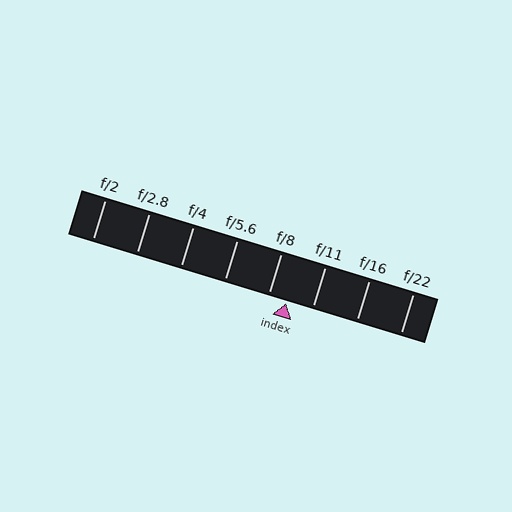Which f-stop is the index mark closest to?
The index mark is closest to f/8.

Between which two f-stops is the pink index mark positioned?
The index mark is between f/8 and f/11.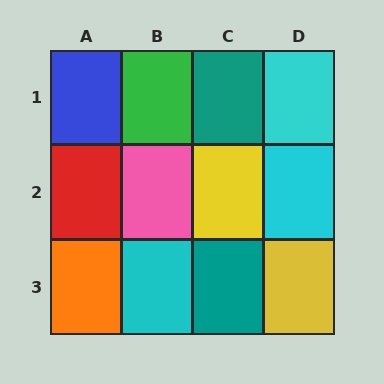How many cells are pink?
1 cell is pink.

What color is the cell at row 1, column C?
Teal.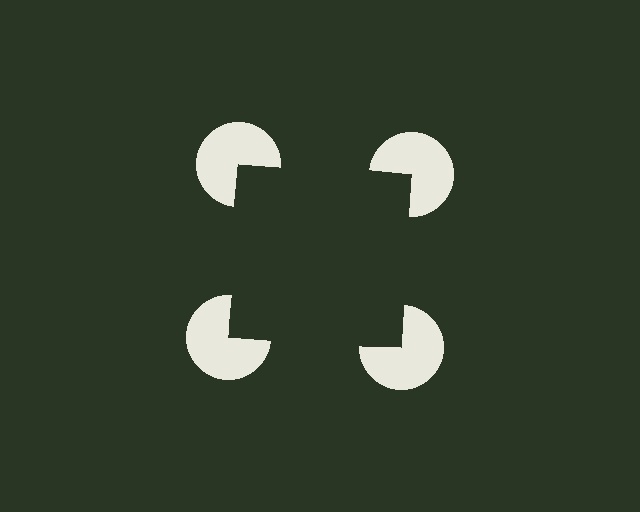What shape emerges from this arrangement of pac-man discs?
An illusory square — its edges are inferred from the aligned wedge cuts in the pac-man discs, not physically drawn.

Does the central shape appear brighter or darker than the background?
It typically appears slightly darker than the background, even though no actual brightness change is drawn.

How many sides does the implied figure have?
4 sides.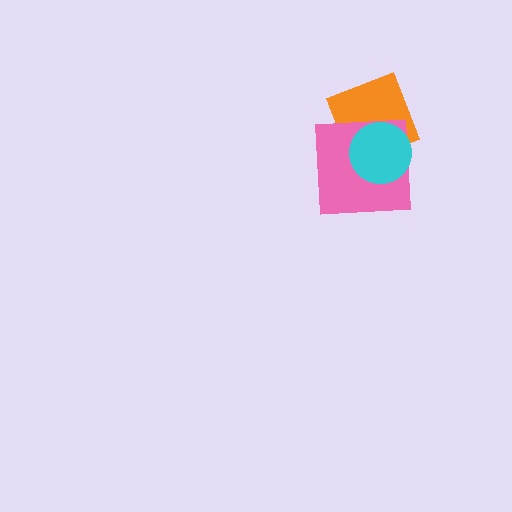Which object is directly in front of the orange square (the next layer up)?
The pink square is directly in front of the orange square.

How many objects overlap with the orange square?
2 objects overlap with the orange square.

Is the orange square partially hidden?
Yes, it is partially covered by another shape.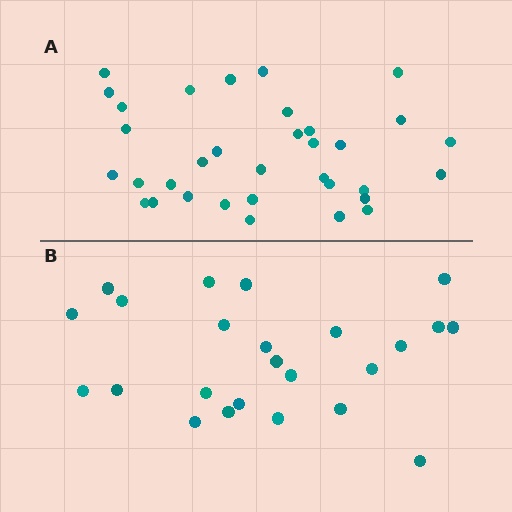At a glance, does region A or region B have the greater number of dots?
Region A (the top region) has more dots.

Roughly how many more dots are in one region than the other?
Region A has roughly 10 or so more dots than region B.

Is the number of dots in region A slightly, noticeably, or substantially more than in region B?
Region A has noticeably more, but not dramatically so. The ratio is roughly 1.4 to 1.